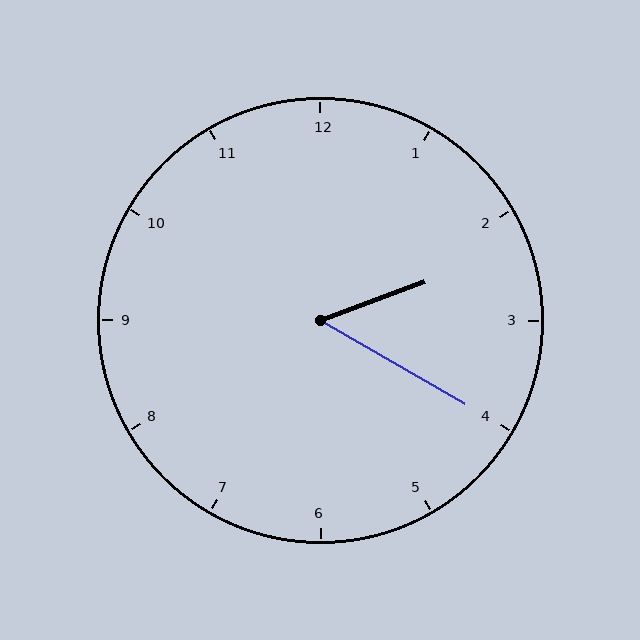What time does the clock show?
2:20.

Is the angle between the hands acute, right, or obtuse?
It is acute.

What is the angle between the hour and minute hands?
Approximately 50 degrees.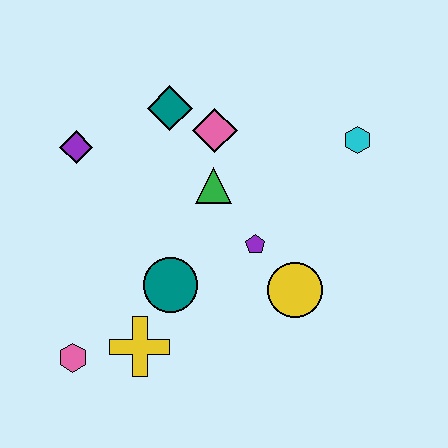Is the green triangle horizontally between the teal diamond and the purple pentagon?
Yes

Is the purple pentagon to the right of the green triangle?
Yes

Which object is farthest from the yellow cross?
The cyan hexagon is farthest from the yellow cross.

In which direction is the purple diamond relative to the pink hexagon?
The purple diamond is above the pink hexagon.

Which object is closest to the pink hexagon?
The yellow cross is closest to the pink hexagon.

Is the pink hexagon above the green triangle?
No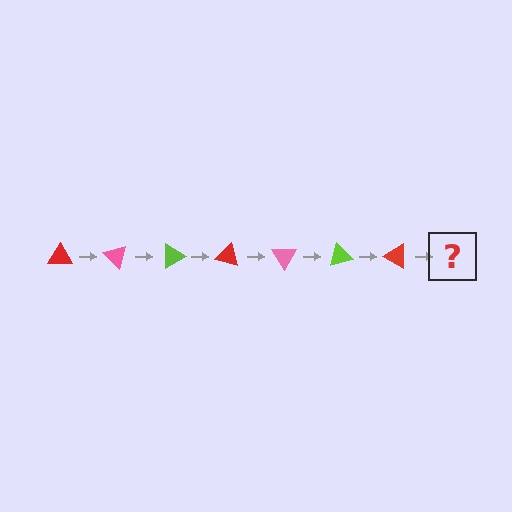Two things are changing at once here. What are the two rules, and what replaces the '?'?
The two rules are that it rotates 45 degrees each step and the color cycles through red, pink, and lime. The '?' should be a pink triangle, rotated 315 degrees from the start.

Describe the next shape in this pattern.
It should be a pink triangle, rotated 315 degrees from the start.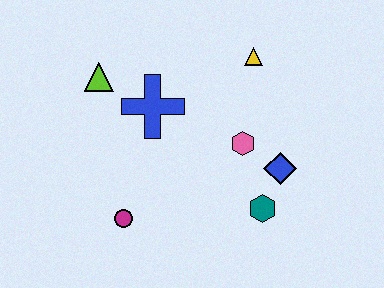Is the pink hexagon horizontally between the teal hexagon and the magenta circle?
Yes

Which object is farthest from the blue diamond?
The lime triangle is farthest from the blue diamond.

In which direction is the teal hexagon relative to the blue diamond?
The teal hexagon is below the blue diamond.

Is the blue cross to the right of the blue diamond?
No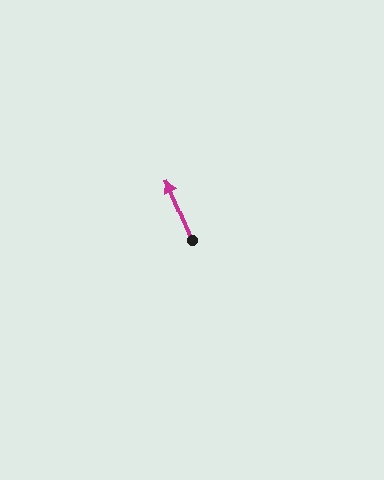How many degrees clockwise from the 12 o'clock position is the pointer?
Approximately 337 degrees.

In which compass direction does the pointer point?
Northwest.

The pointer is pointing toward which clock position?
Roughly 11 o'clock.